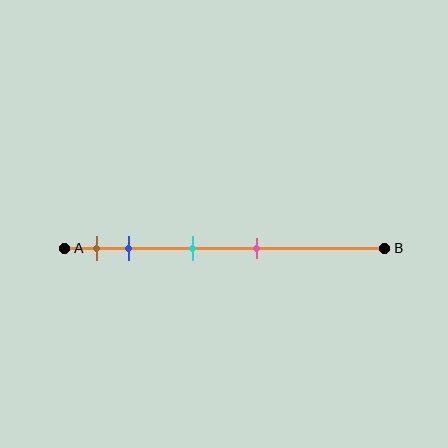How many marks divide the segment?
There are 4 marks dividing the segment.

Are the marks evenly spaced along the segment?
No, the marks are not evenly spaced.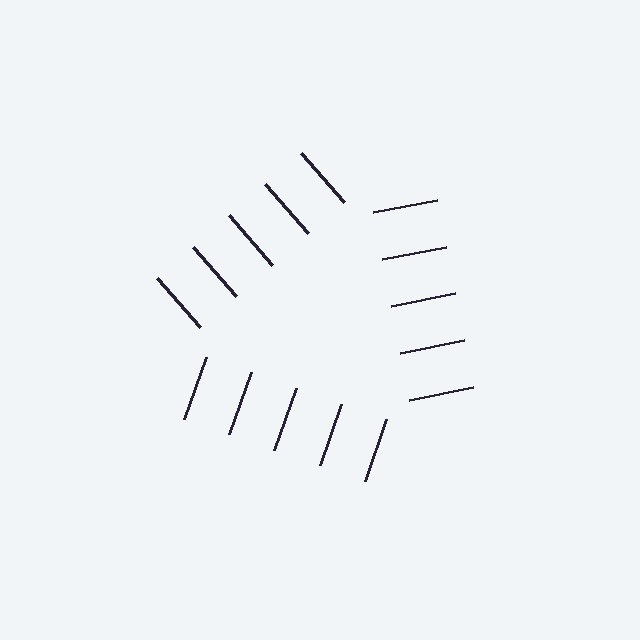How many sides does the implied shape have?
3 sides — the line-ends trace a triangle.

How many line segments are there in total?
15 — 5 along each of the 3 edges.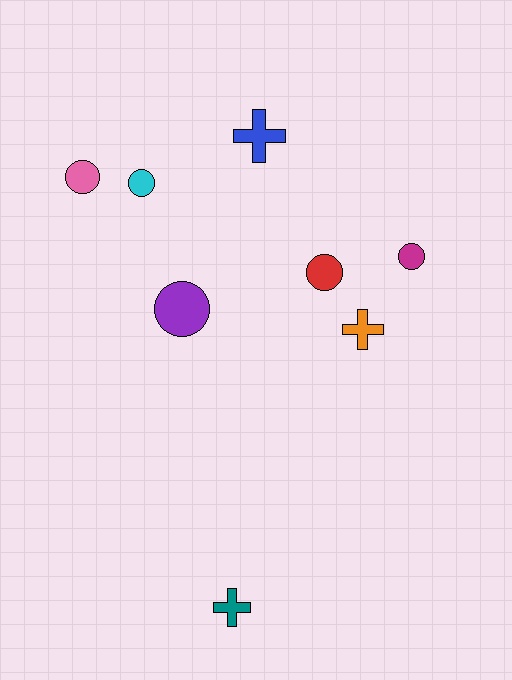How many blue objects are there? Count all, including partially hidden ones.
There is 1 blue object.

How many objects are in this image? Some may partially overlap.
There are 8 objects.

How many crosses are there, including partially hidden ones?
There are 3 crosses.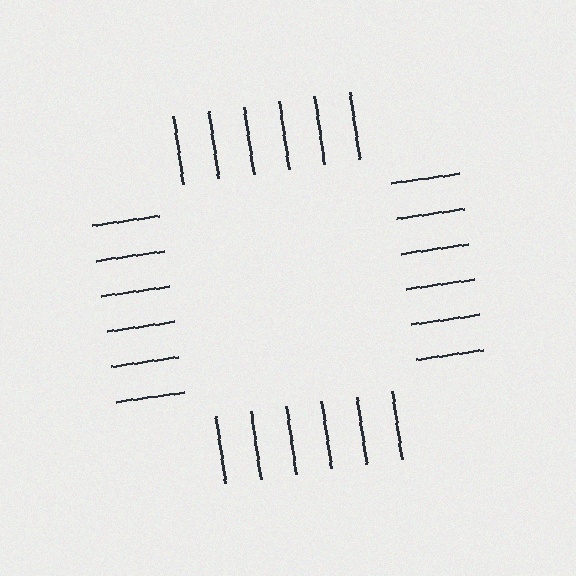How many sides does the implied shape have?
4 sides — the line-ends trace a square.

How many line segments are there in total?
24 — 6 along each of the 4 edges.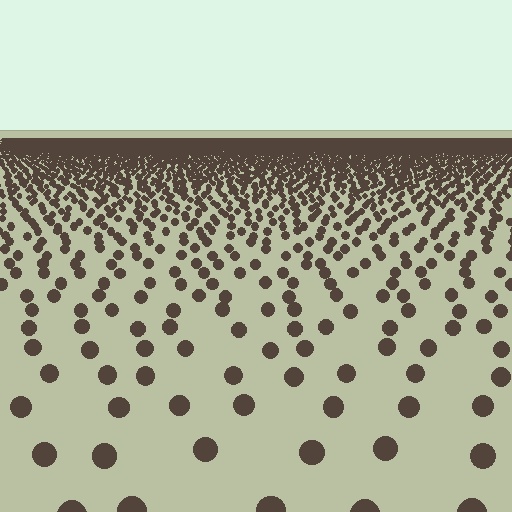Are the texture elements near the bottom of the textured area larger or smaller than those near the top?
Larger. Near the bottom, elements are closer to the viewer and appear at a bigger on-screen size.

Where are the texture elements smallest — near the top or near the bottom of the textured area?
Near the top.